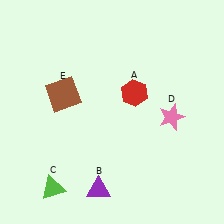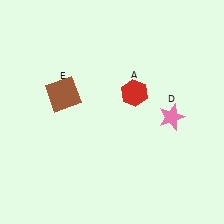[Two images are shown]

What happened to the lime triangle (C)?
The lime triangle (C) was removed in Image 2. It was in the bottom-left area of Image 1.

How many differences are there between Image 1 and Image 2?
There are 2 differences between the two images.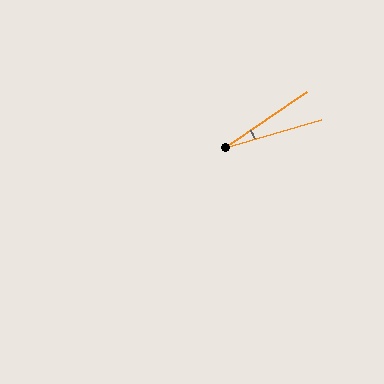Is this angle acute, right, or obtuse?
It is acute.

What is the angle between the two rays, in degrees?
Approximately 18 degrees.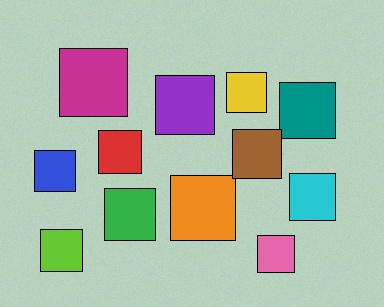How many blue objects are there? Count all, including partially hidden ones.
There is 1 blue object.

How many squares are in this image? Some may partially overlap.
There are 12 squares.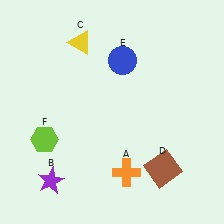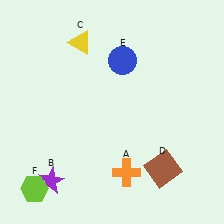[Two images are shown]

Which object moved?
The lime hexagon (F) moved down.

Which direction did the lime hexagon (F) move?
The lime hexagon (F) moved down.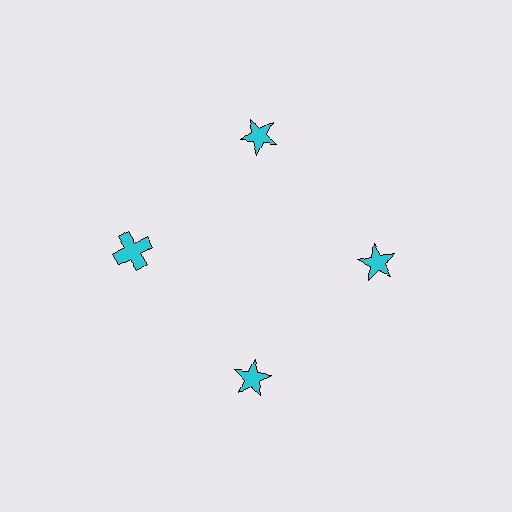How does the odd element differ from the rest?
It has a different shape: cross instead of star.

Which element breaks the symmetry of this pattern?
The cyan cross at roughly the 9 o'clock position breaks the symmetry. All other shapes are cyan stars.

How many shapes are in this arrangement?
There are 4 shapes arranged in a ring pattern.